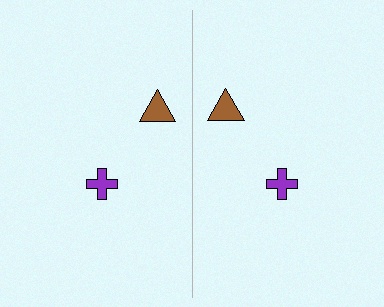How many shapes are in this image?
There are 4 shapes in this image.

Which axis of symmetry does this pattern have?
The pattern has a vertical axis of symmetry running through the center of the image.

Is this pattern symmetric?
Yes, this pattern has bilateral (reflection) symmetry.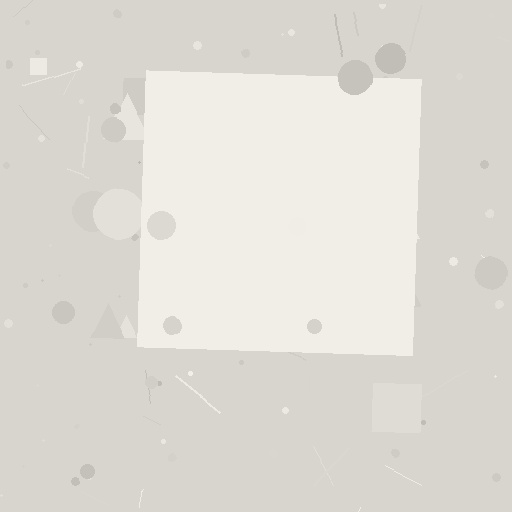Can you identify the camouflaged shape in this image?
The camouflaged shape is a square.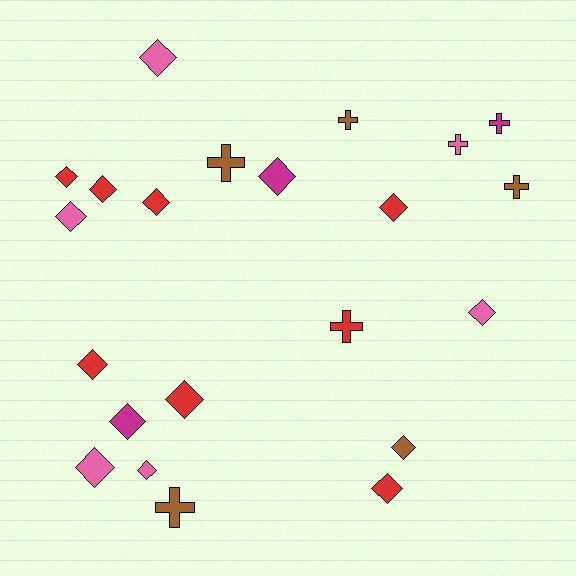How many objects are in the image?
There are 22 objects.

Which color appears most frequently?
Red, with 8 objects.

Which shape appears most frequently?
Diamond, with 15 objects.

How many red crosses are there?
There is 1 red cross.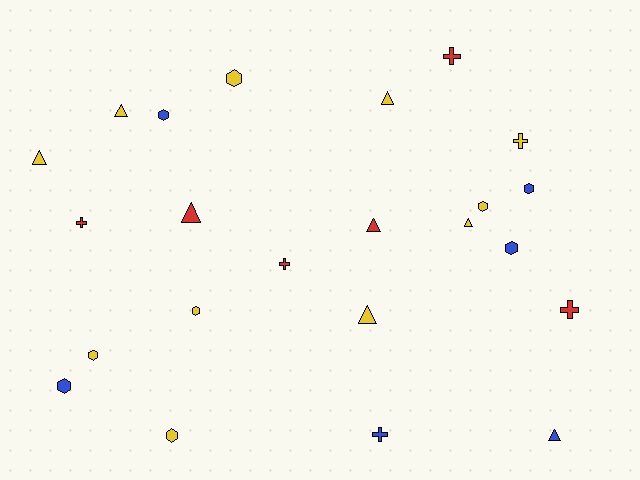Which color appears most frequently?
Yellow, with 11 objects.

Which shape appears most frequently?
Hexagon, with 9 objects.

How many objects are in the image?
There are 23 objects.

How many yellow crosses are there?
There is 1 yellow cross.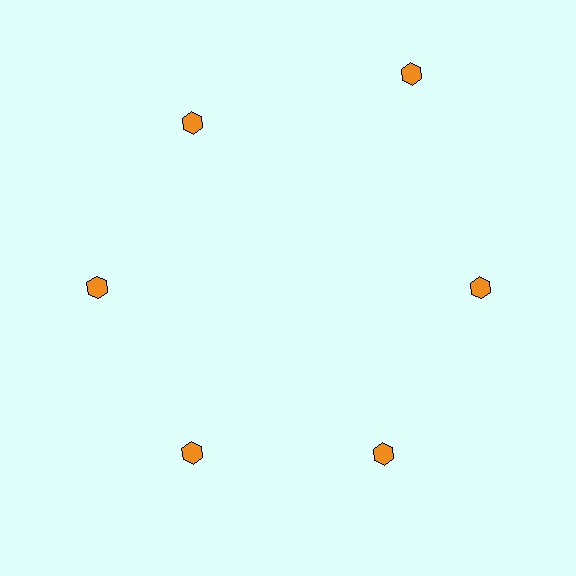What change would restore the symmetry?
The symmetry would be restored by moving it inward, back onto the ring so that all 6 hexagons sit at equal angles and equal distance from the center.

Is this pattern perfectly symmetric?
No. The 6 orange hexagons are arranged in a ring, but one element near the 1 o'clock position is pushed outward from the center, breaking the 6-fold rotational symmetry.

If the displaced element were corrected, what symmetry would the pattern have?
It would have 6-fold rotational symmetry — the pattern would map onto itself every 60 degrees.